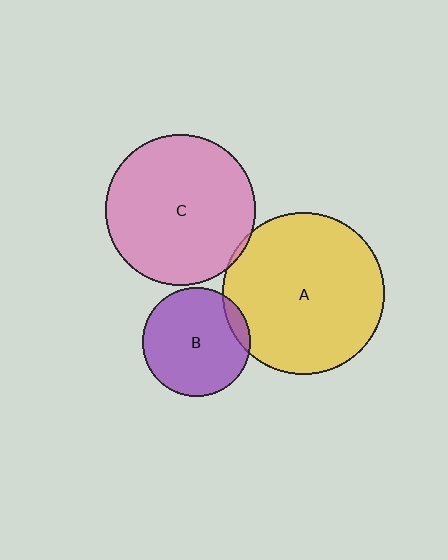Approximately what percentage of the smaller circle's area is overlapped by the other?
Approximately 10%.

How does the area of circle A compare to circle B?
Approximately 2.2 times.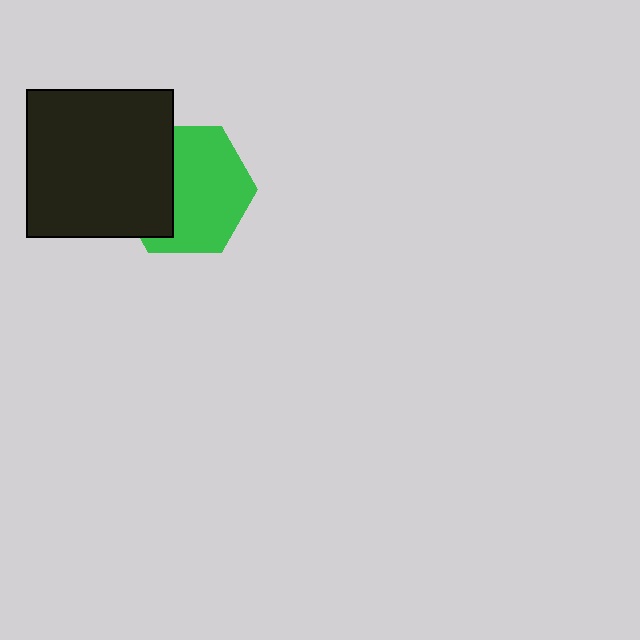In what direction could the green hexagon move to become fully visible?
The green hexagon could move right. That would shift it out from behind the black square entirely.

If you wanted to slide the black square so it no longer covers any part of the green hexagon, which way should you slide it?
Slide it left — that is the most direct way to separate the two shapes.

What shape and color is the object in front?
The object in front is a black square.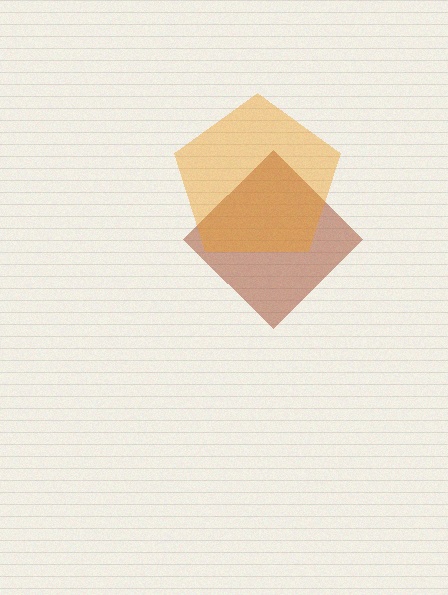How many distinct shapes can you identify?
There are 2 distinct shapes: a brown diamond, an orange pentagon.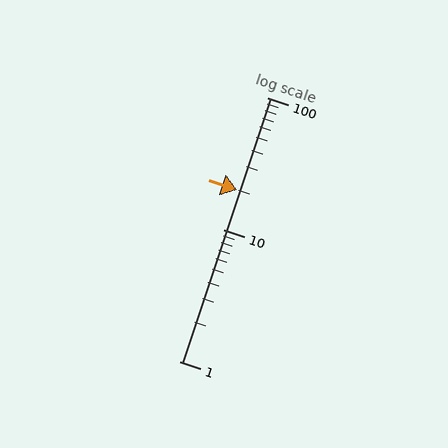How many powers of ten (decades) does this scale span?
The scale spans 2 decades, from 1 to 100.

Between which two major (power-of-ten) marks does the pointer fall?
The pointer is between 10 and 100.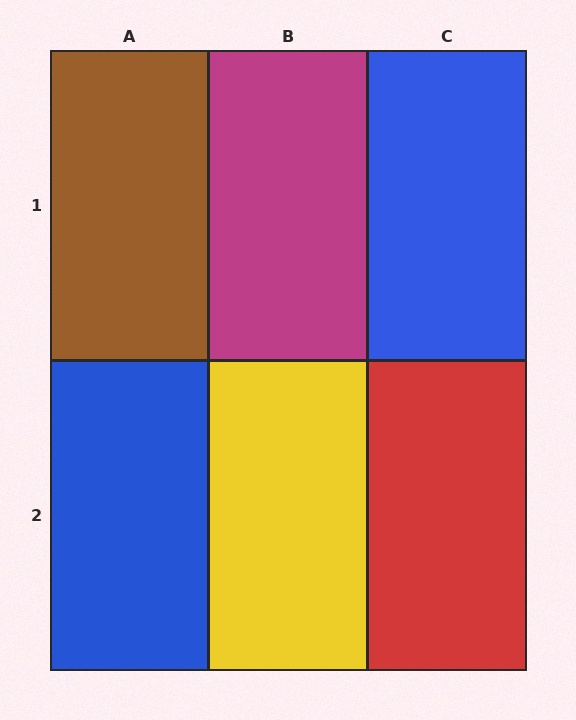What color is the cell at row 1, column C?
Blue.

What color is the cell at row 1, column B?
Magenta.